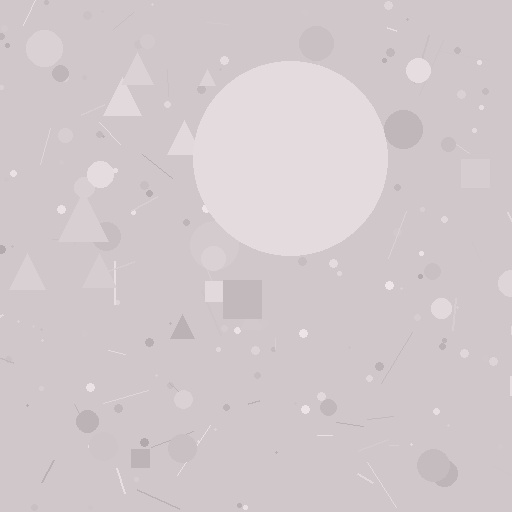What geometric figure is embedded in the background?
A circle is embedded in the background.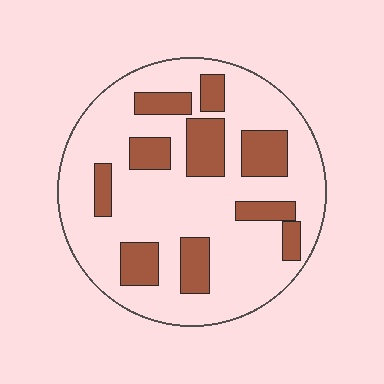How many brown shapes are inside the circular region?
10.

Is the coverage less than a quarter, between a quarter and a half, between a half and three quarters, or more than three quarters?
Between a quarter and a half.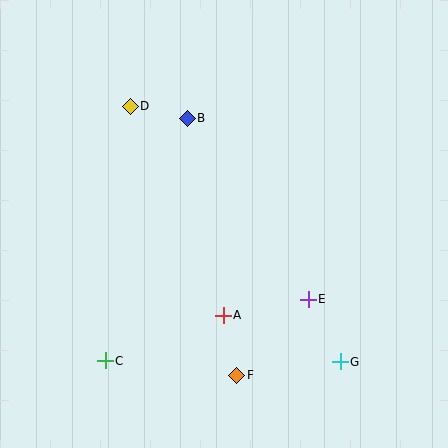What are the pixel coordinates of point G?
Point G is at (340, 362).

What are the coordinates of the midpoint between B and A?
The midpoint between B and A is at (205, 217).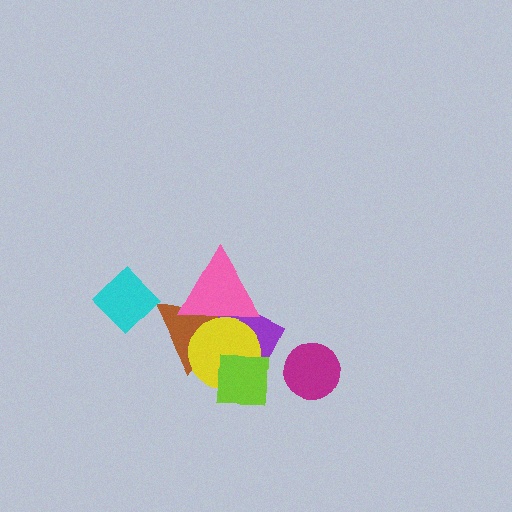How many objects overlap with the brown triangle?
4 objects overlap with the brown triangle.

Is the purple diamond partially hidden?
Yes, it is partially covered by another shape.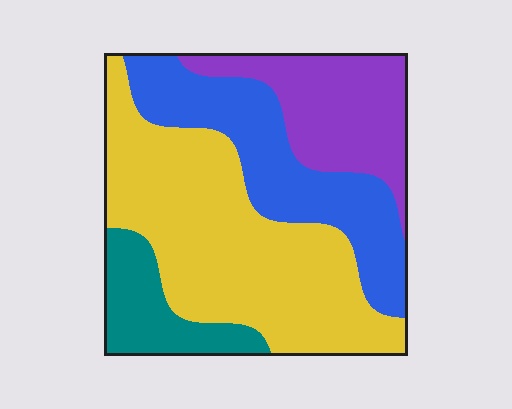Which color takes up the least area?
Teal, at roughly 10%.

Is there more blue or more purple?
Blue.